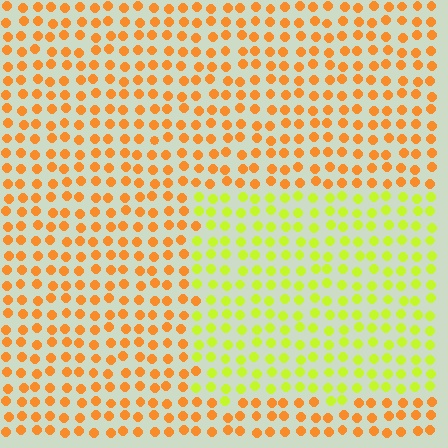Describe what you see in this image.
The image is filled with small orange elements in a uniform arrangement. A rectangle-shaped region is visible where the elements are tinted to a slightly different hue, forming a subtle color boundary.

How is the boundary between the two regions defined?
The boundary is defined purely by a slight shift in hue (about 48 degrees). Spacing, size, and orientation are identical on both sides.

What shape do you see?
I see a rectangle.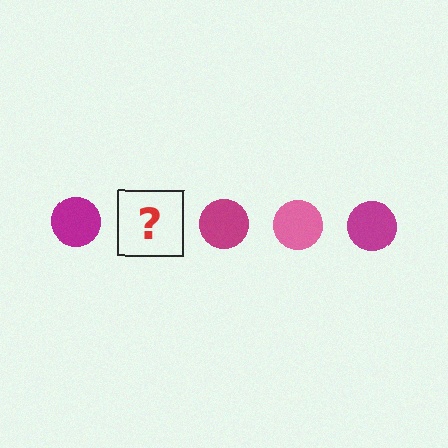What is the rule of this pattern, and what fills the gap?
The rule is that the pattern cycles through magenta, pink circles. The gap should be filled with a pink circle.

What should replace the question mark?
The question mark should be replaced with a pink circle.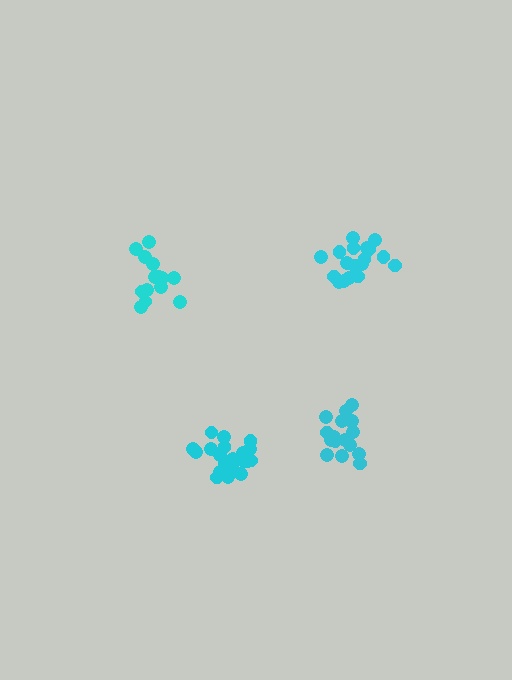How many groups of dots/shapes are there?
There are 4 groups.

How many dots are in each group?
Group 1: 17 dots, Group 2: 20 dots, Group 3: 18 dots, Group 4: 14 dots (69 total).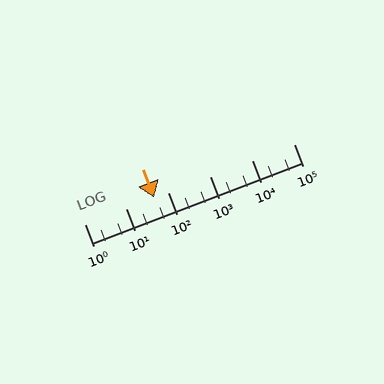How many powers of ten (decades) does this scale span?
The scale spans 5 decades, from 1 to 100000.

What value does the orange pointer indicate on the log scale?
The pointer indicates approximately 46.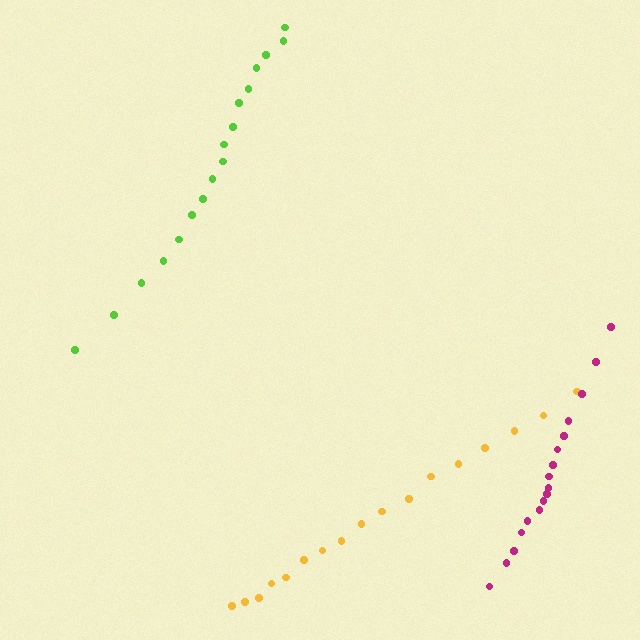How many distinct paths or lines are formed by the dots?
There are 3 distinct paths.